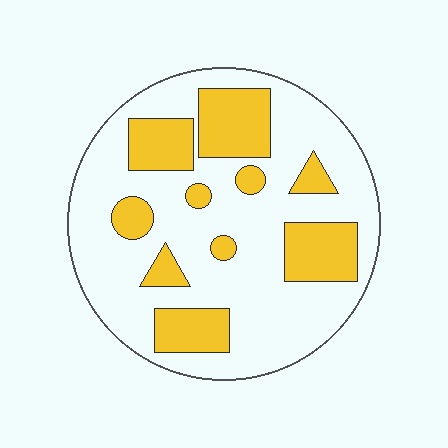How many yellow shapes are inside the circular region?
10.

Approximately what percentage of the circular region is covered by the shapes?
Approximately 30%.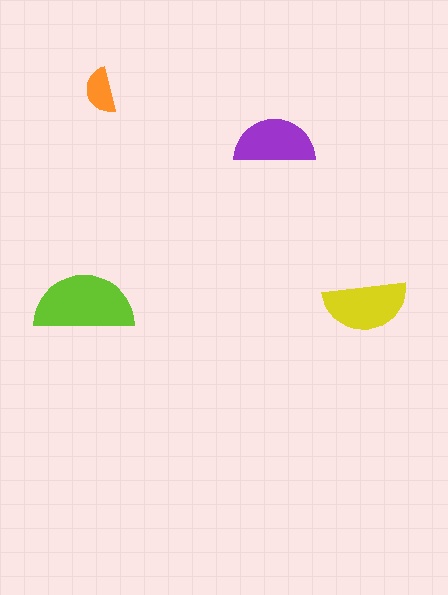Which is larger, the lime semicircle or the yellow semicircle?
The lime one.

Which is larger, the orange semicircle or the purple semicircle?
The purple one.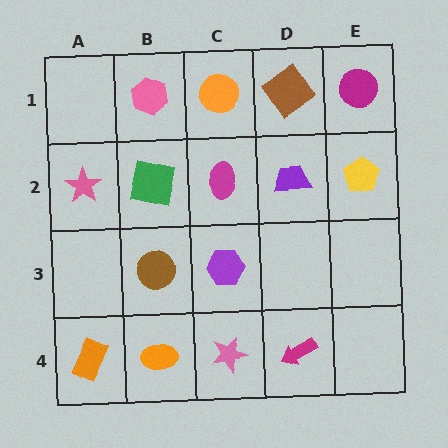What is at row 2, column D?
A purple trapezoid.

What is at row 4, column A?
An orange rectangle.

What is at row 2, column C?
A magenta ellipse.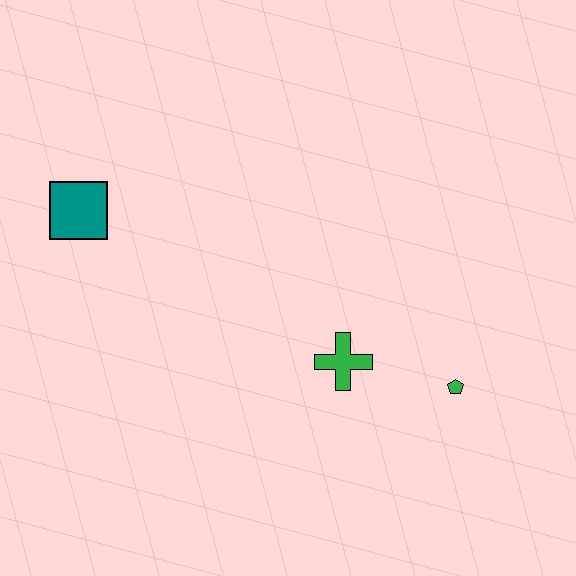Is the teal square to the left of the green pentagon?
Yes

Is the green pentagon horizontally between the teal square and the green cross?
No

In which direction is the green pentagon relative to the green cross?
The green pentagon is to the right of the green cross.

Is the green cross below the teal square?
Yes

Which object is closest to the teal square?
The green cross is closest to the teal square.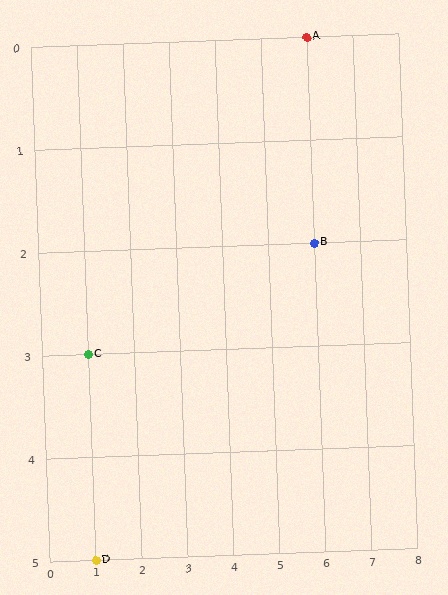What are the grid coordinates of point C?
Point C is at grid coordinates (1, 3).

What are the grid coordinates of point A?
Point A is at grid coordinates (6, 0).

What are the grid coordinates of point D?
Point D is at grid coordinates (1, 5).